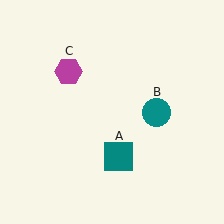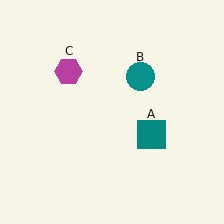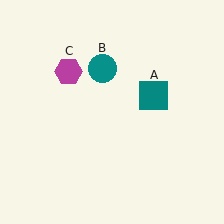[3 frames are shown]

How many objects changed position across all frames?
2 objects changed position: teal square (object A), teal circle (object B).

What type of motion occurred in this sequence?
The teal square (object A), teal circle (object B) rotated counterclockwise around the center of the scene.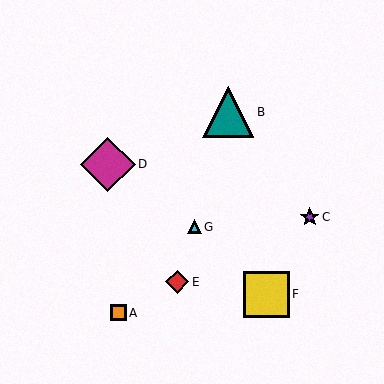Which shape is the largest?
The magenta diamond (labeled D) is the largest.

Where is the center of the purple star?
The center of the purple star is at (310, 217).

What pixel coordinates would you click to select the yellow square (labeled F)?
Click at (266, 295) to select the yellow square F.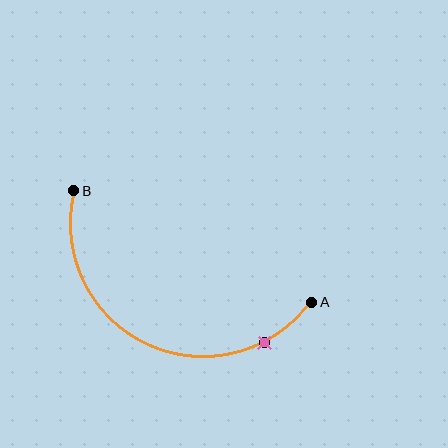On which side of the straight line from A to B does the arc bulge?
The arc bulges below the straight line connecting A and B.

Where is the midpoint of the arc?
The arc midpoint is the point on the curve farthest from the straight line joining A and B. It sits below that line.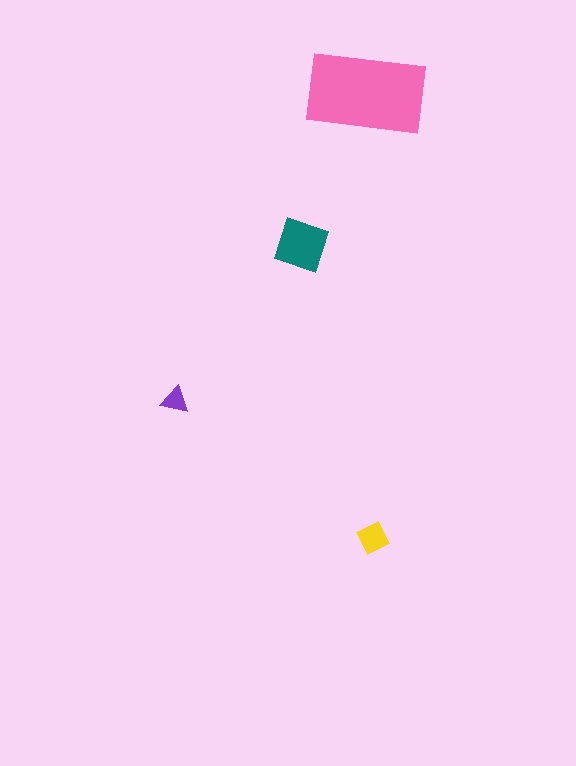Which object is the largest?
The pink rectangle.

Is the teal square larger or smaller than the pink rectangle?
Smaller.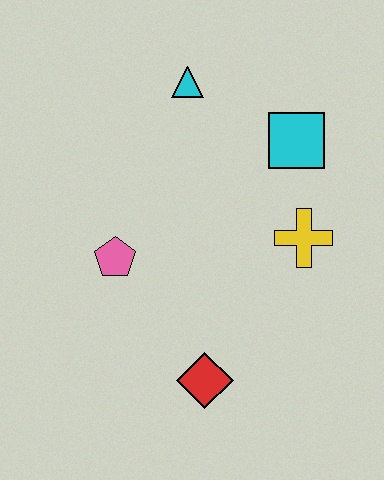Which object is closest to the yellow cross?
The cyan square is closest to the yellow cross.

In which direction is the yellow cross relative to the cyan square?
The yellow cross is below the cyan square.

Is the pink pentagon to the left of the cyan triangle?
Yes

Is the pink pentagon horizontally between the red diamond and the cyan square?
No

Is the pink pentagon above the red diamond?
Yes